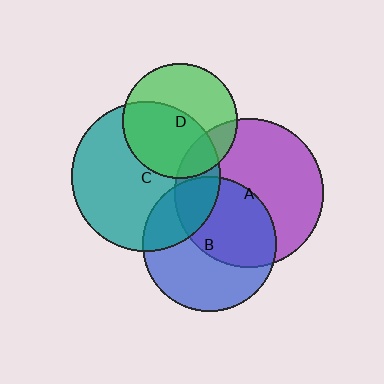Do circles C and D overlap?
Yes.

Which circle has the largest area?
Circle C (teal).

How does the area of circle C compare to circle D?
Approximately 1.7 times.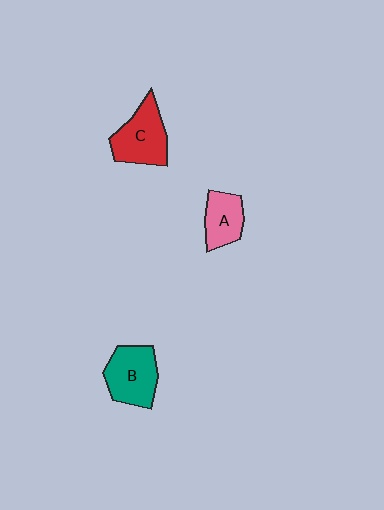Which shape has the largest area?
Shape C (red).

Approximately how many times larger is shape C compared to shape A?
Approximately 1.4 times.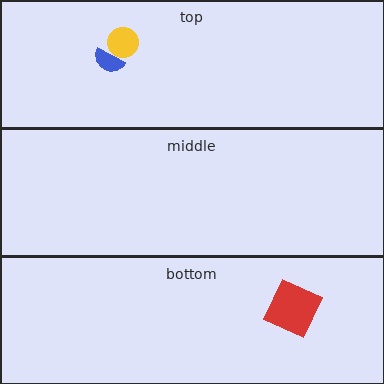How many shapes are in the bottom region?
1.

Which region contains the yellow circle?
The top region.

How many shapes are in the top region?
2.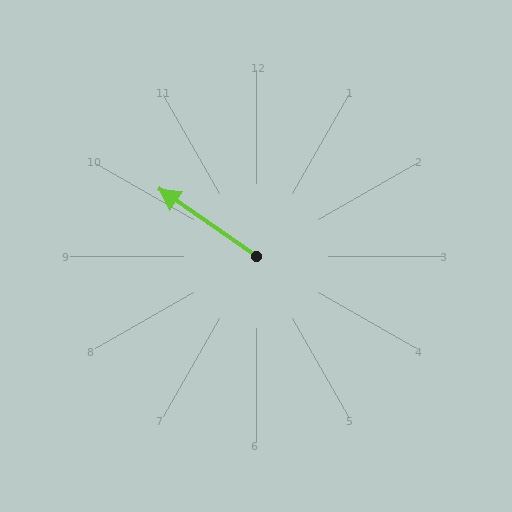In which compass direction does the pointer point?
Northwest.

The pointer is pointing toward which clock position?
Roughly 10 o'clock.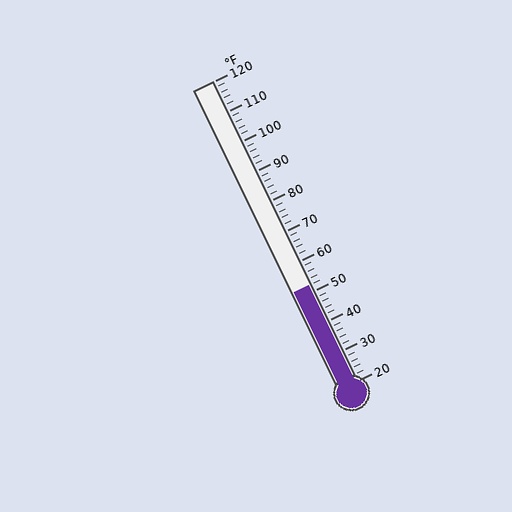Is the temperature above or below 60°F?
The temperature is below 60°F.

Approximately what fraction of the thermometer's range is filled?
The thermometer is filled to approximately 30% of its range.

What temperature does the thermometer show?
The thermometer shows approximately 52°F.